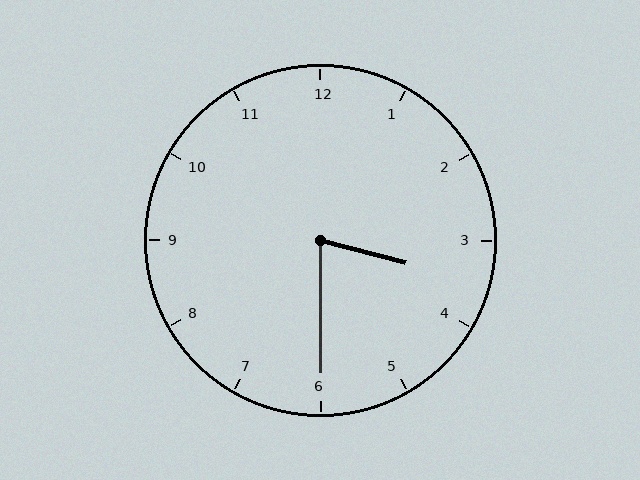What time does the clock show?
3:30.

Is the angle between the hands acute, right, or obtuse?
It is acute.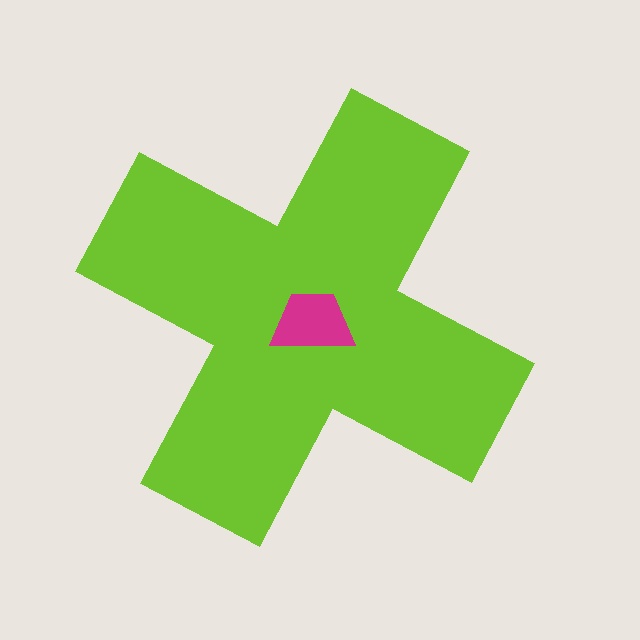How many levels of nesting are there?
2.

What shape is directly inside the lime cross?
The magenta trapezoid.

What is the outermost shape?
The lime cross.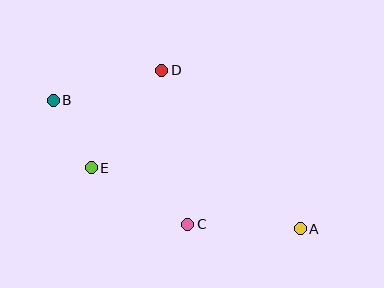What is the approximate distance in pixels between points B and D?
The distance between B and D is approximately 113 pixels.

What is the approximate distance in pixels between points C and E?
The distance between C and E is approximately 112 pixels.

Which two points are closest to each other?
Points B and E are closest to each other.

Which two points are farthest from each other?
Points A and B are farthest from each other.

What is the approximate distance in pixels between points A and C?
The distance between A and C is approximately 113 pixels.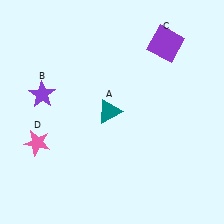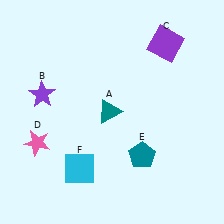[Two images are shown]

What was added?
A teal pentagon (E), a cyan square (F) were added in Image 2.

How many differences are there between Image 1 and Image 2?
There are 2 differences between the two images.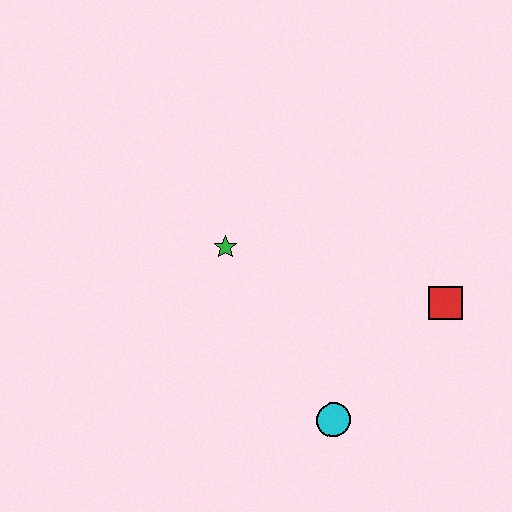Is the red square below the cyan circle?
No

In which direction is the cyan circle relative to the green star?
The cyan circle is below the green star.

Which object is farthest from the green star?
The red square is farthest from the green star.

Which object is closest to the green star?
The cyan circle is closest to the green star.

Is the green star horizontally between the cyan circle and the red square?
No